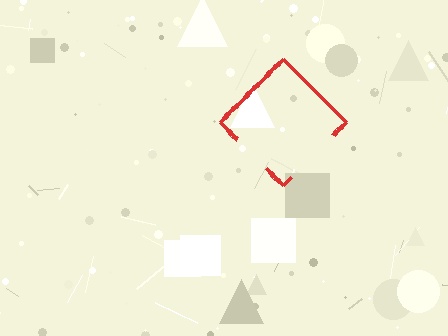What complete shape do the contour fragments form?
The contour fragments form a diamond.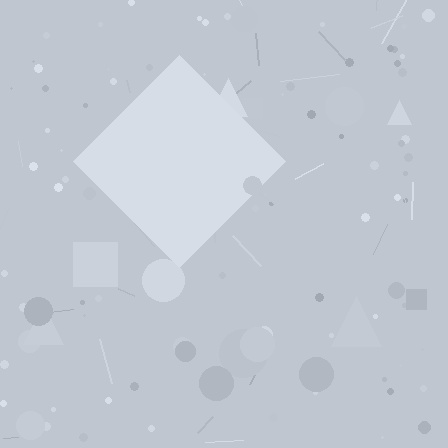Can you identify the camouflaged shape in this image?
The camouflaged shape is a diamond.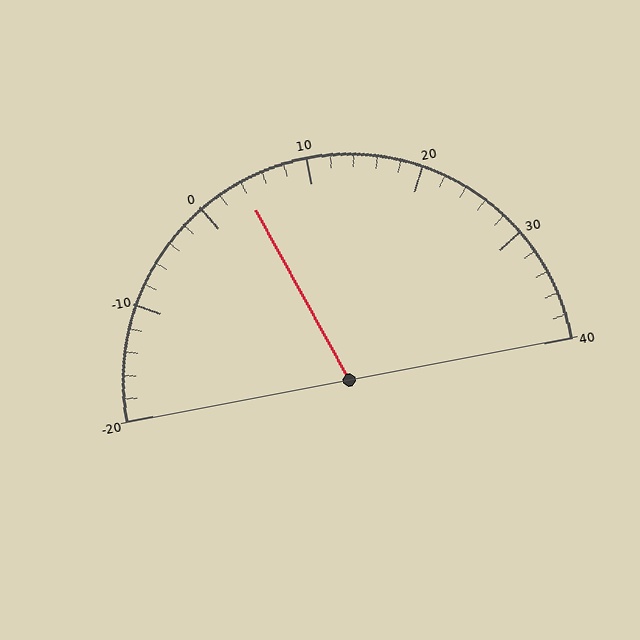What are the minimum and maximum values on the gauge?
The gauge ranges from -20 to 40.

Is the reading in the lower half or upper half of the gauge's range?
The reading is in the lower half of the range (-20 to 40).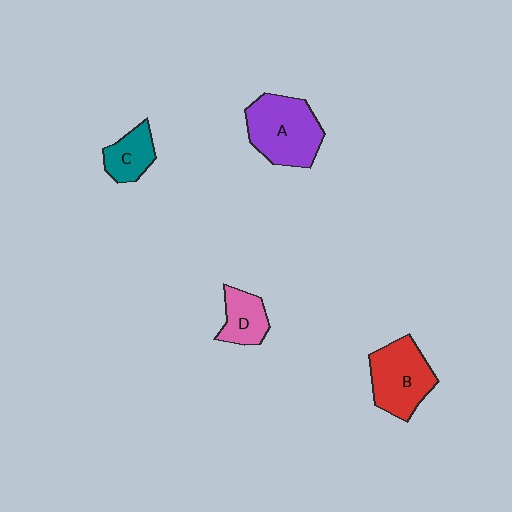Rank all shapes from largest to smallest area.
From largest to smallest: A (purple), B (red), D (pink), C (teal).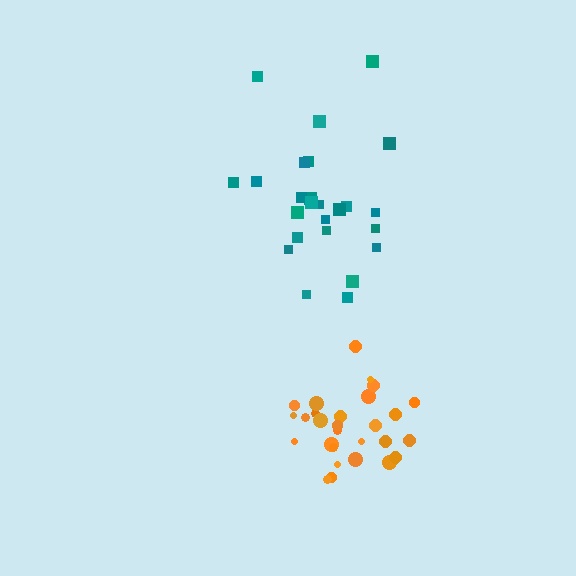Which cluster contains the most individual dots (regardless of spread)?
Orange (28).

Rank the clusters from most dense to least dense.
orange, teal.